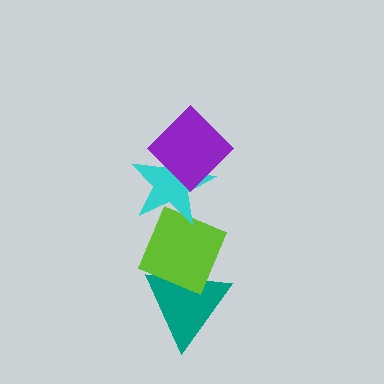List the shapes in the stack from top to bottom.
From top to bottom: the purple diamond, the cyan star, the lime diamond, the teal triangle.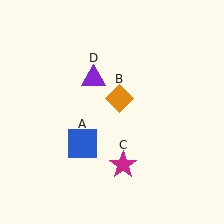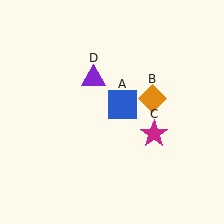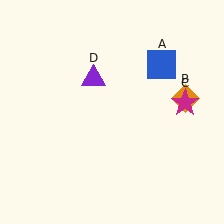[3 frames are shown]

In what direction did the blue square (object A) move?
The blue square (object A) moved up and to the right.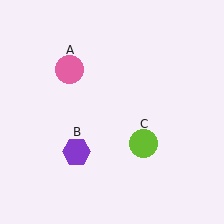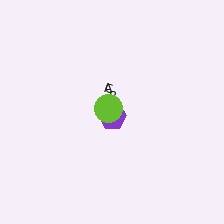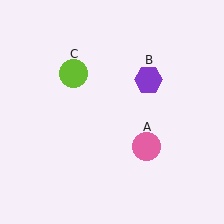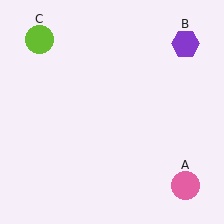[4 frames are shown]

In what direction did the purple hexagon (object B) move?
The purple hexagon (object B) moved up and to the right.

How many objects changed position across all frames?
3 objects changed position: pink circle (object A), purple hexagon (object B), lime circle (object C).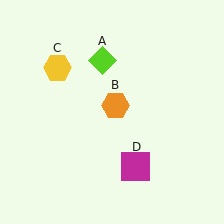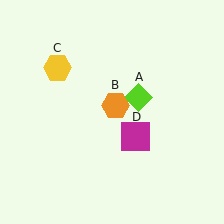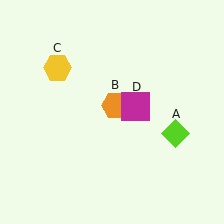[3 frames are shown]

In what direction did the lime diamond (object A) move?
The lime diamond (object A) moved down and to the right.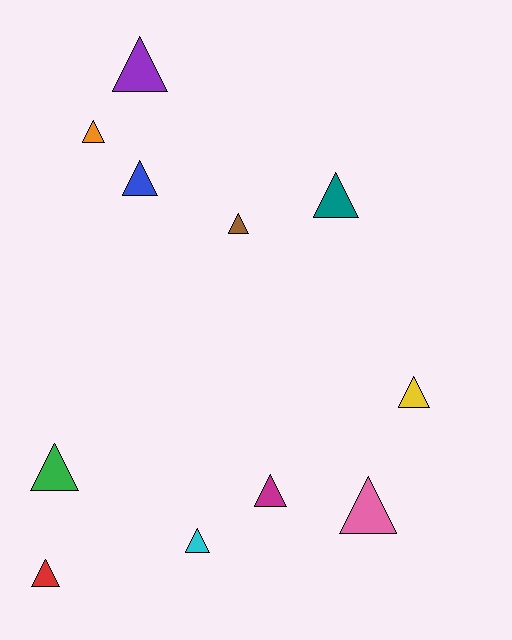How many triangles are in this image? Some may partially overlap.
There are 11 triangles.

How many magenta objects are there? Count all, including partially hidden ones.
There is 1 magenta object.